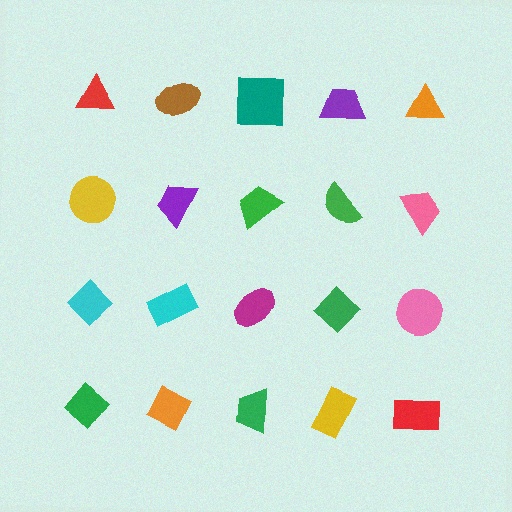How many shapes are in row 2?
5 shapes.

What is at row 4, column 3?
A green trapezoid.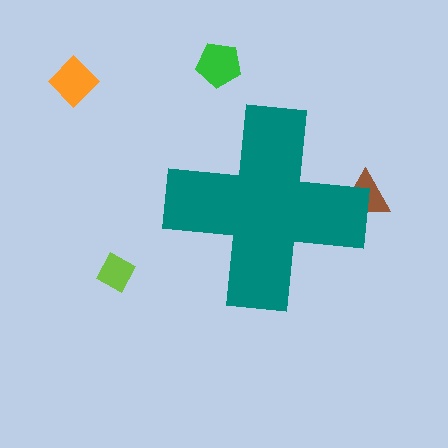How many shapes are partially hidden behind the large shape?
1 shape is partially hidden.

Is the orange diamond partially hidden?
No, the orange diamond is fully visible.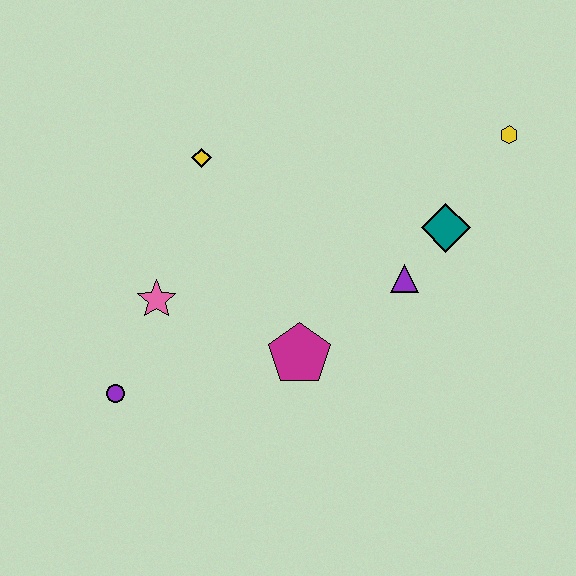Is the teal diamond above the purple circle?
Yes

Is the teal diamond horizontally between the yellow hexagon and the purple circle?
Yes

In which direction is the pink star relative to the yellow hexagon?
The pink star is to the left of the yellow hexagon.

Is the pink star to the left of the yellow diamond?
Yes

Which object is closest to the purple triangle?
The teal diamond is closest to the purple triangle.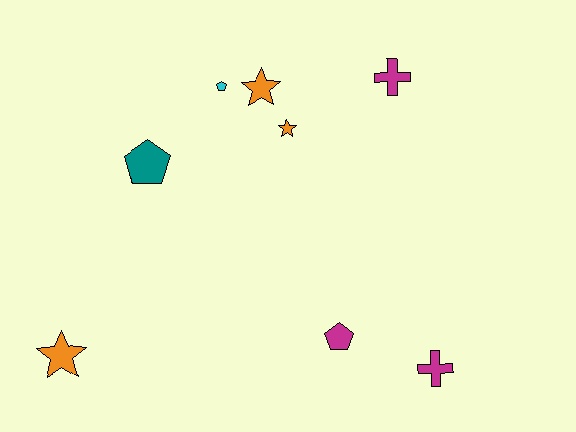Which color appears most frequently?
Magenta, with 3 objects.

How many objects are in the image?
There are 8 objects.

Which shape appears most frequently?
Pentagon, with 3 objects.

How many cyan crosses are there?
There are no cyan crosses.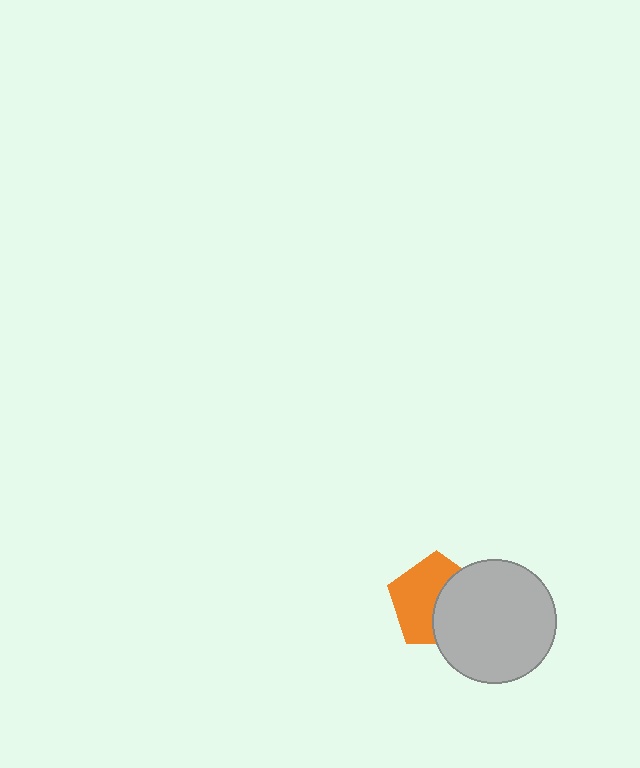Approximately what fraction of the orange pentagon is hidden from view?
Roughly 44% of the orange pentagon is hidden behind the light gray circle.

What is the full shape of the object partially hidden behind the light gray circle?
The partially hidden object is an orange pentagon.